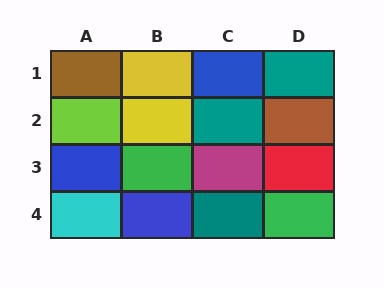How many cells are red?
1 cell is red.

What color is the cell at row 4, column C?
Teal.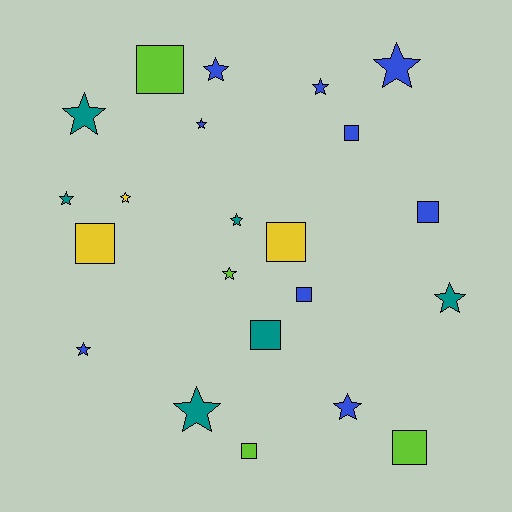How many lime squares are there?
There are 3 lime squares.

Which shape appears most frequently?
Star, with 13 objects.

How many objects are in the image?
There are 22 objects.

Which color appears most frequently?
Blue, with 9 objects.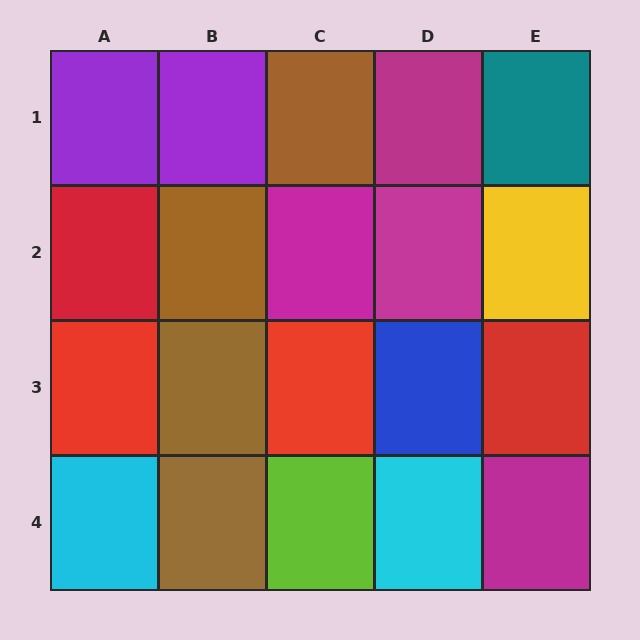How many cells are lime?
1 cell is lime.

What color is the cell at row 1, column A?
Purple.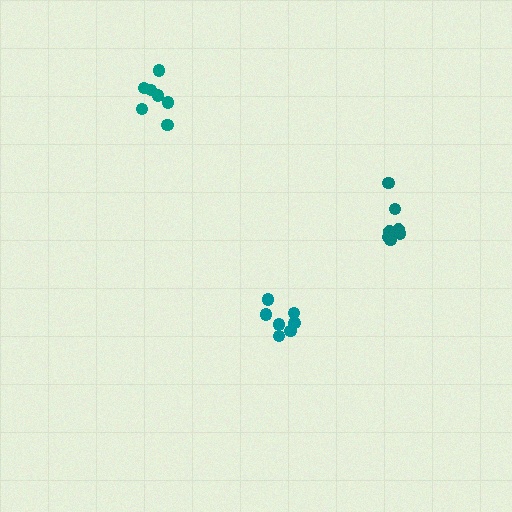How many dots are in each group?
Group 1: 7 dots, Group 2: 7 dots, Group 3: 7 dots (21 total).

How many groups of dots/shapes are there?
There are 3 groups.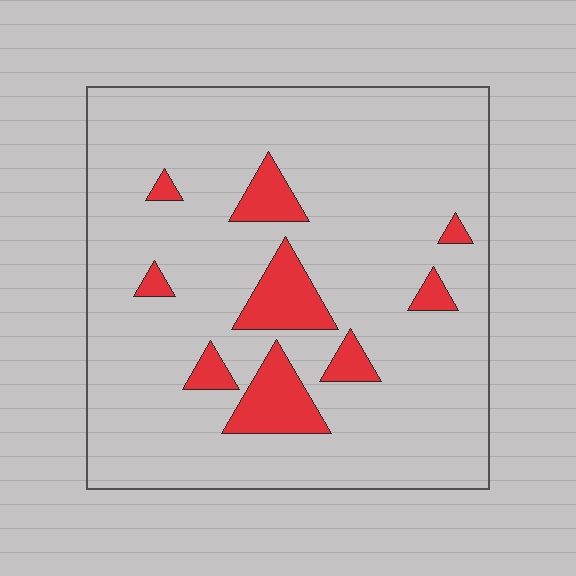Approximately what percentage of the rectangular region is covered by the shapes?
Approximately 10%.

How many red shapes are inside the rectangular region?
9.